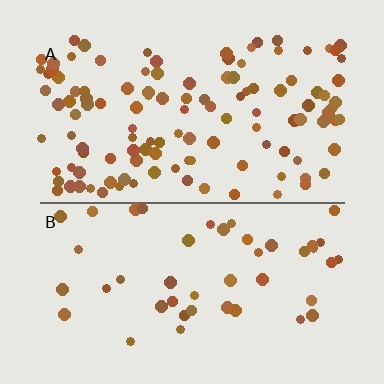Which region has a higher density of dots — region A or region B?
A (the top).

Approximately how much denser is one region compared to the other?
Approximately 2.6× — region A over region B.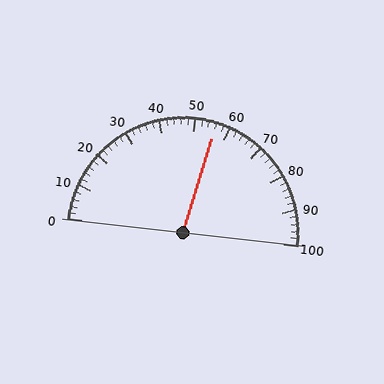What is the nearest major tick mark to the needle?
The nearest major tick mark is 60.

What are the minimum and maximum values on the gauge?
The gauge ranges from 0 to 100.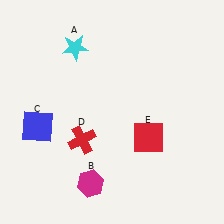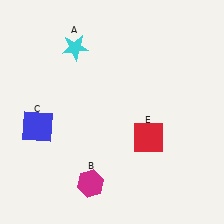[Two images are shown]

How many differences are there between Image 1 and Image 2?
There is 1 difference between the two images.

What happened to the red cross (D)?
The red cross (D) was removed in Image 2. It was in the bottom-left area of Image 1.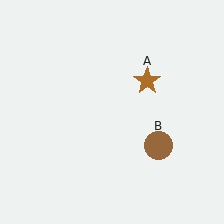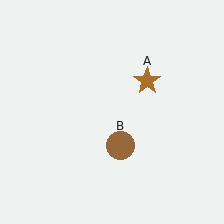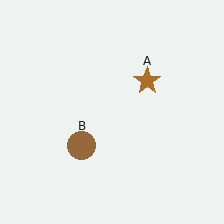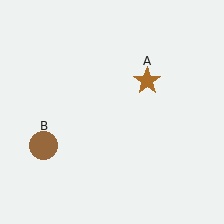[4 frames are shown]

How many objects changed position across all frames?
1 object changed position: brown circle (object B).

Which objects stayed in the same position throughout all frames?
Brown star (object A) remained stationary.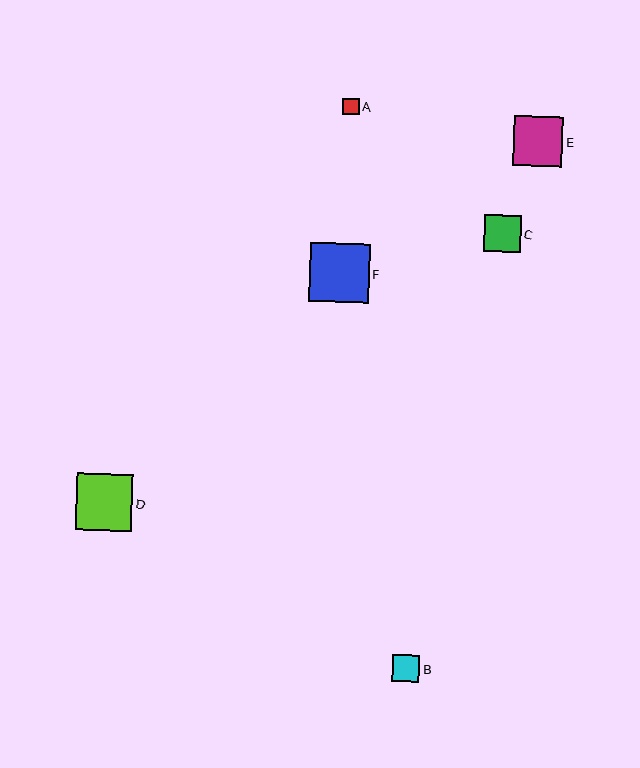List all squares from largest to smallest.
From largest to smallest: F, D, E, C, B, A.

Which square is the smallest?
Square A is the smallest with a size of approximately 16 pixels.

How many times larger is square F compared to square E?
Square F is approximately 1.2 times the size of square E.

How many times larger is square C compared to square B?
Square C is approximately 1.3 times the size of square B.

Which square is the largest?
Square F is the largest with a size of approximately 60 pixels.